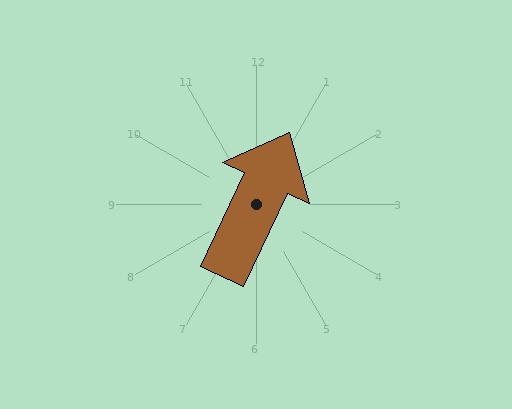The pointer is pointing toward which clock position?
Roughly 1 o'clock.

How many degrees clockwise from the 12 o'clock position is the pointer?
Approximately 25 degrees.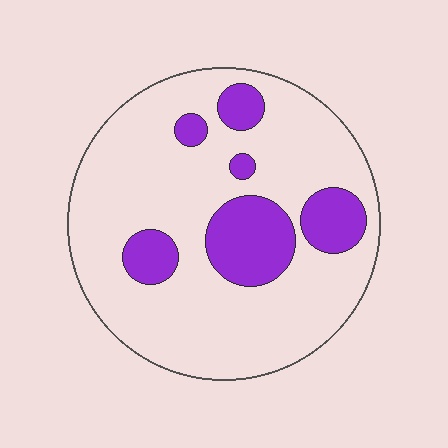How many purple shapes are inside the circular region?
6.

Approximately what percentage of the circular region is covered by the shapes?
Approximately 20%.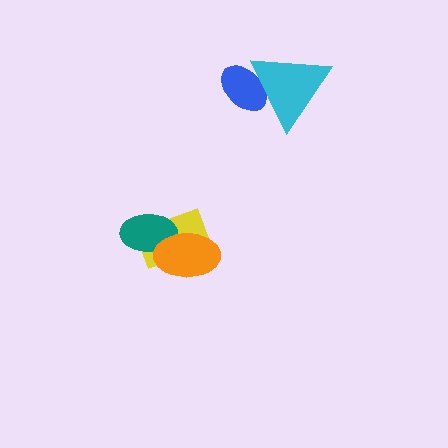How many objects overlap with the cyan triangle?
1 object overlaps with the cyan triangle.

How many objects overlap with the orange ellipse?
2 objects overlap with the orange ellipse.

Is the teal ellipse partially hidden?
Yes, it is partially covered by another shape.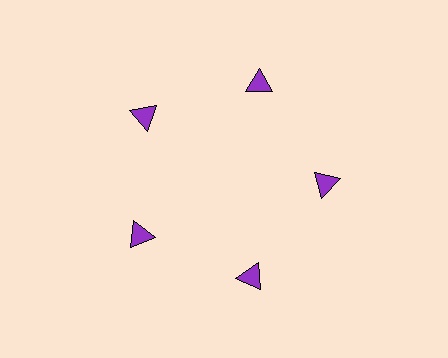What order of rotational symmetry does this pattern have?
This pattern has 5-fold rotational symmetry.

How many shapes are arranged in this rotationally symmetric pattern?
There are 5 shapes, arranged in 5 groups of 1.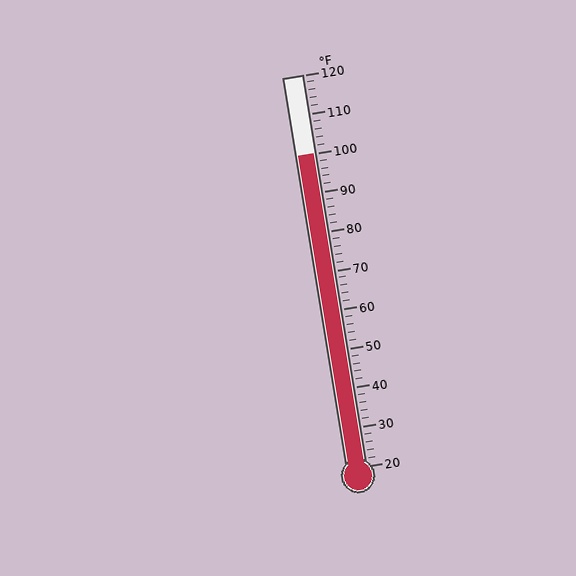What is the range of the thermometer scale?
The thermometer scale ranges from 20°F to 120°F.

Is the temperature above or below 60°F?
The temperature is above 60°F.